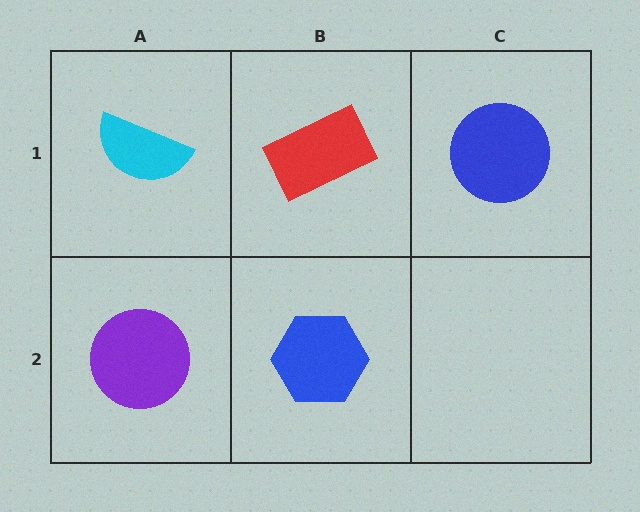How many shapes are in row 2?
2 shapes.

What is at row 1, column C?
A blue circle.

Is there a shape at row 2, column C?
No, that cell is empty.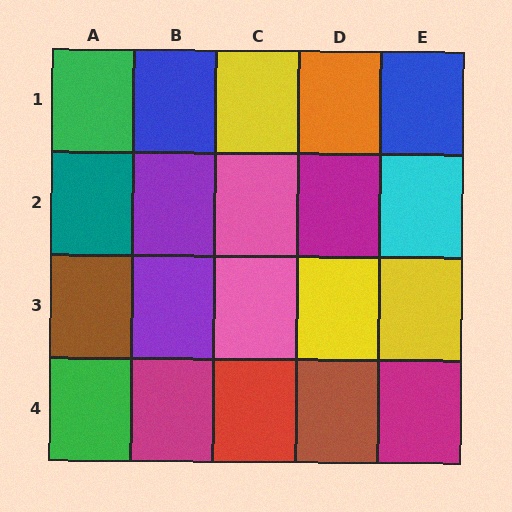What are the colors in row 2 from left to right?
Teal, purple, pink, magenta, cyan.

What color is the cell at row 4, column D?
Brown.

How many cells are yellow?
3 cells are yellow.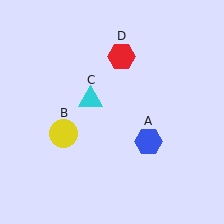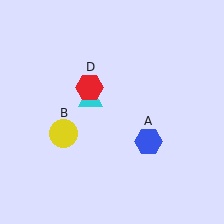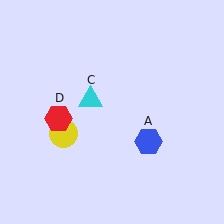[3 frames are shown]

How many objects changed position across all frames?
1 object changed position: red hexagon (object D).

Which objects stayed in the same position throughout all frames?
Blue hexagon (object A) and yellow circle (object B) and cyan triangle (object C) remained stationary.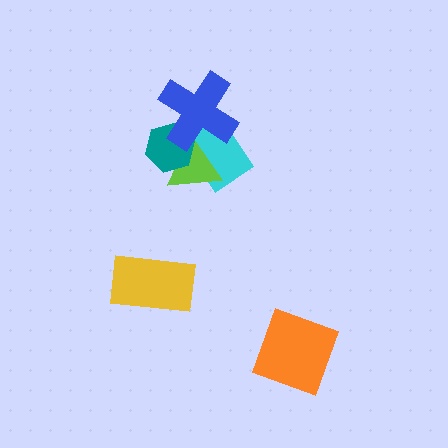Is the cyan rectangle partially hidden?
Yes, it is partially covered by another shape.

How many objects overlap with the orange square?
0 objects overlap with the orange square.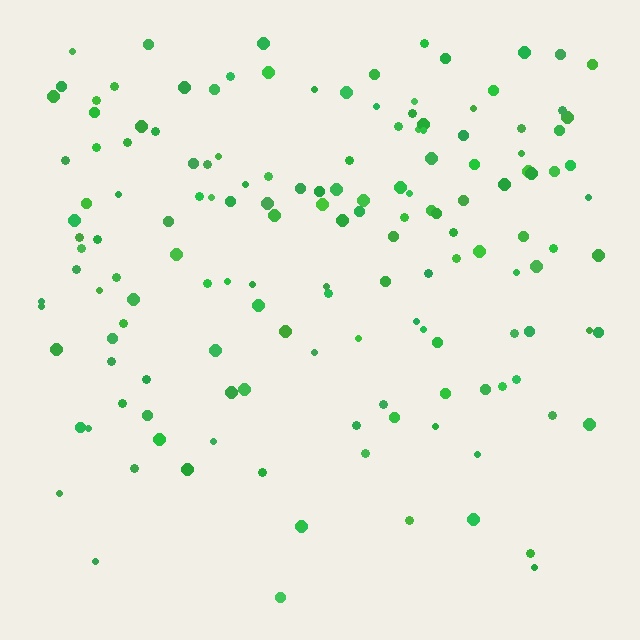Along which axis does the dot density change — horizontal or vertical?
Vertical.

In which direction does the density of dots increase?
From bottom to top, with the top side densest.